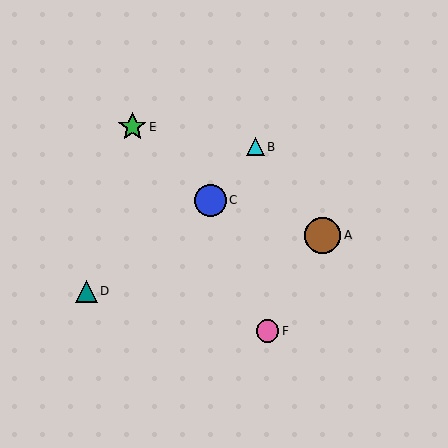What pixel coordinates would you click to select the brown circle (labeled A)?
Click at (323, 235) to select the brown circle A.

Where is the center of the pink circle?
The center of the pink circle is at (268, 331).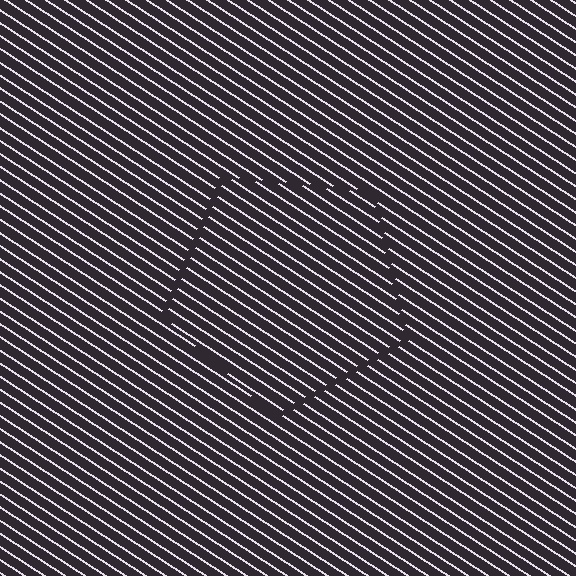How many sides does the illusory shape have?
5 sides — the line-ends trace a pentagon.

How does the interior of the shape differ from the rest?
The interior of the shape contains the same grating, shifted by half a period — the contour is defined by the phase discontinuity where line-ends from the inner and outer gratings abut.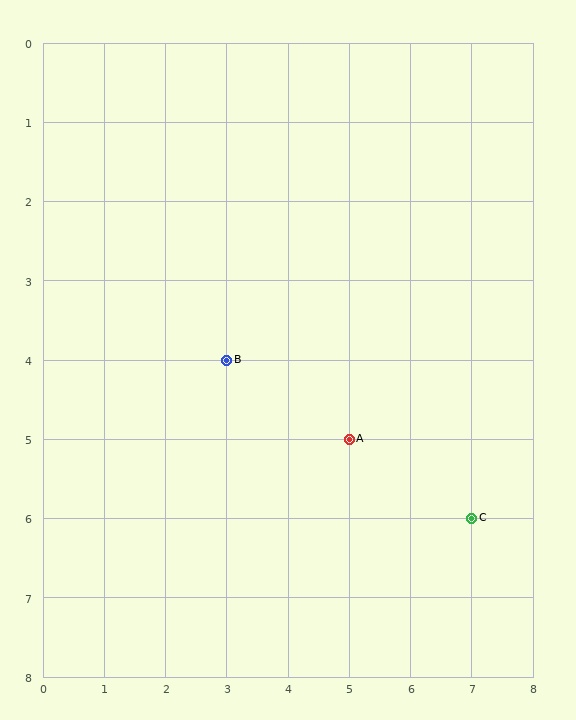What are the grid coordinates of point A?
Point A is at grid coordinates (5, 5).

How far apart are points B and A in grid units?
Points B and A are 2 columns and 1 row apart (about 2.2 grid units diagonally).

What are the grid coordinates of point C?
Point C is at grid coordinates (7, 6).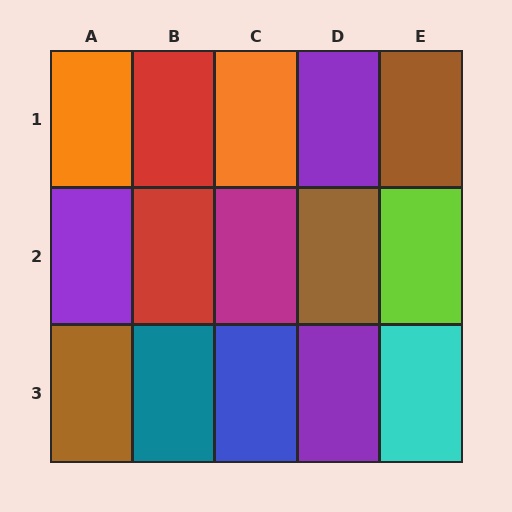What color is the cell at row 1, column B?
Red.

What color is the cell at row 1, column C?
Orange.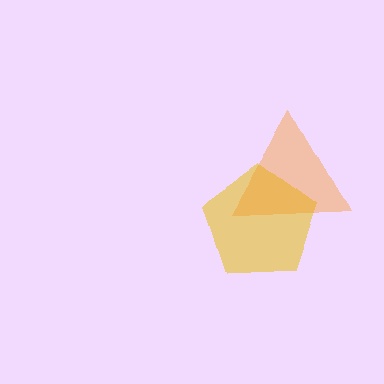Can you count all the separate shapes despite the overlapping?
Yes, there are 2 separate shapes.